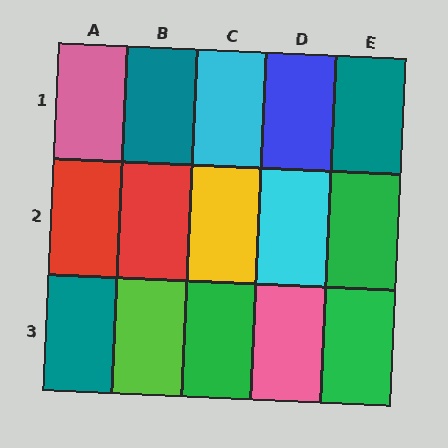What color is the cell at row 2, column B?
Red.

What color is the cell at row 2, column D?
Cyan.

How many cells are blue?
1 cell is blue.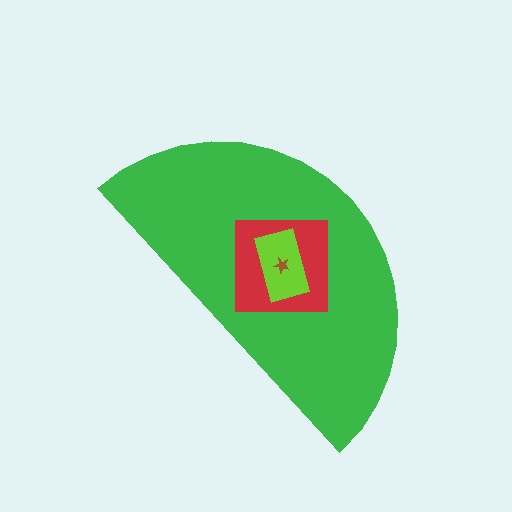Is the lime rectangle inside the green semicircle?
Yes.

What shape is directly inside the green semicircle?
The red square.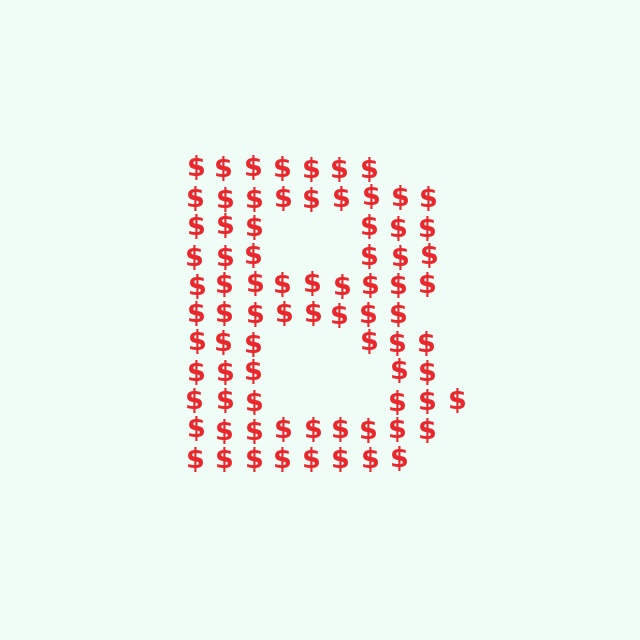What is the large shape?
The large shape is the letter B.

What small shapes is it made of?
It is made of small dollar signs.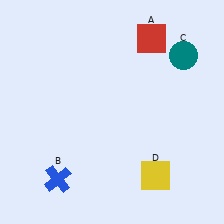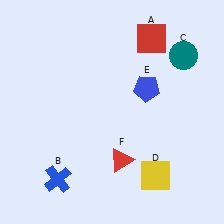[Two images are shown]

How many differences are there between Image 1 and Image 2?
There are 2 differences between the two images.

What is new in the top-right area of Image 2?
A blue pentagon (E) was added in the top-right area of Image 2.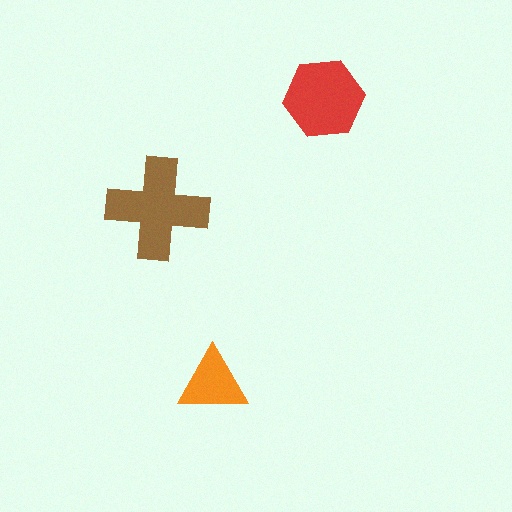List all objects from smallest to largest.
The orange triangle, the red hexagon, the brown cross.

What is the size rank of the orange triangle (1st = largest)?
3rd.